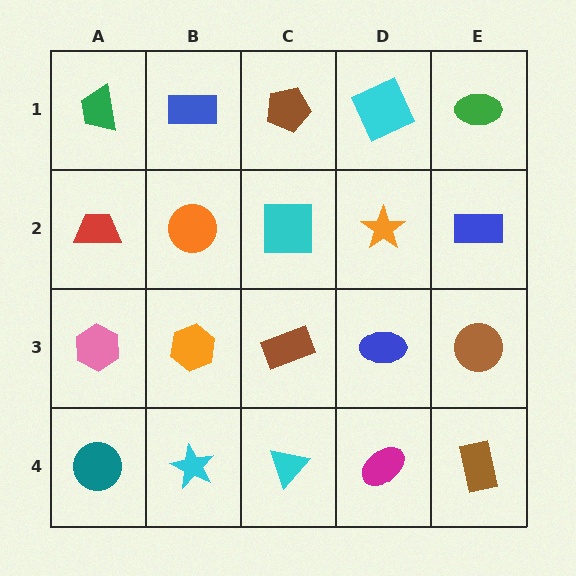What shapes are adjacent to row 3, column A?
A red trapezoid (row 2, column A), a teal circle (row 4, column A), an orange hexagon (row 3, column B).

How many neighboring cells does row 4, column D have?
3.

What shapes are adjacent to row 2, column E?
A green ellipse (row 1, column E), a brown circle (row 3, column E), an orange star (row 2, column D).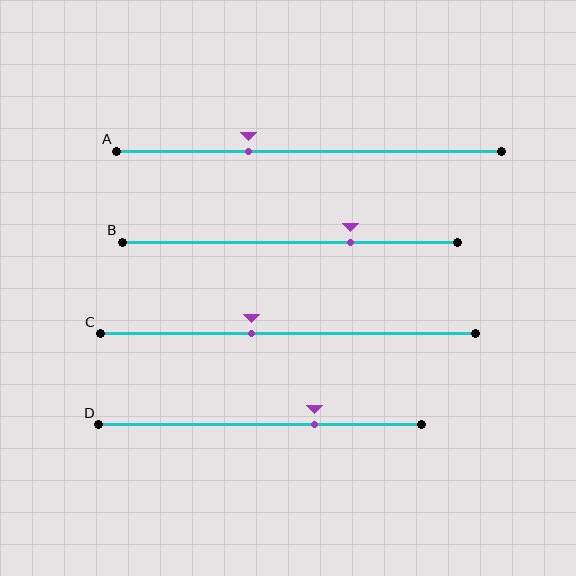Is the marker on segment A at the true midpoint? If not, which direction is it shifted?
No, the marker on segment A is shifted to the left by about 16% of the segment length.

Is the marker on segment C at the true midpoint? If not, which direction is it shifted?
No, the marker on segment C is shifted to the left by about 10% of the segment length.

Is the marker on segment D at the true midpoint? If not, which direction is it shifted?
No, the marker on segment D is shifted to the right by about 17% of the segment length.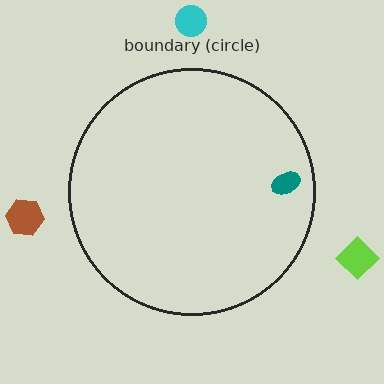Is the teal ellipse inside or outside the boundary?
Inside.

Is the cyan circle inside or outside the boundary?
Outside.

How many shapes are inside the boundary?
1 inside, 3 outside.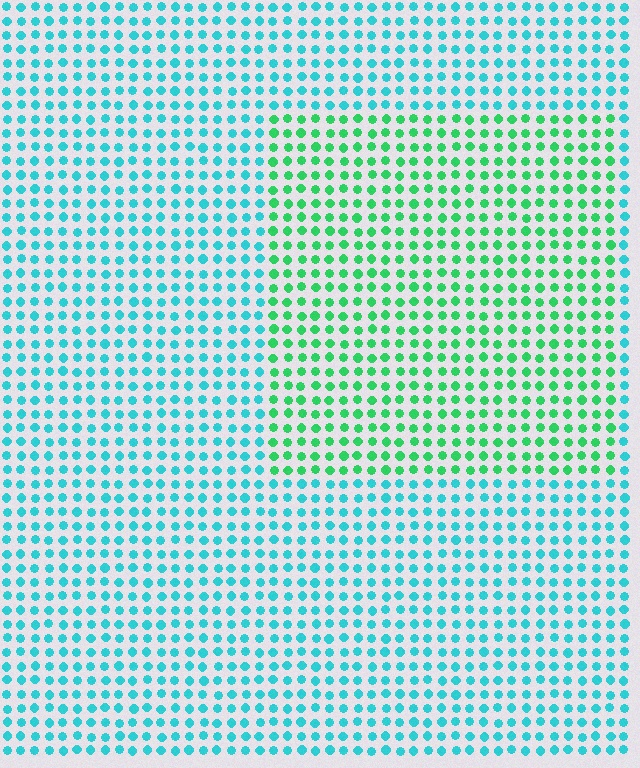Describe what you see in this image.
The image is filled with small cyan elements in a uniform arrangement. A rectangle-shaped region is visible where the elements are tinted to a slightly different hue, forming a subtle color boundary.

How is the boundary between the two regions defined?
The boundary is defined purely by a slight shift in hue (about 42 degrees). Spacing, size, and orientation are identical on both sides.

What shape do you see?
I see a rectangle.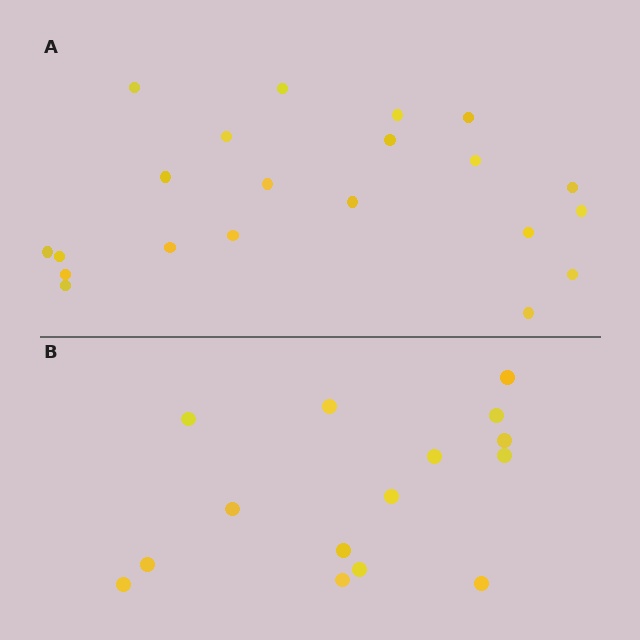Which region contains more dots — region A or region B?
Region A (the top region) has more dots.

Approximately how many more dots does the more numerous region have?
Region A has about 6 more dots than region B.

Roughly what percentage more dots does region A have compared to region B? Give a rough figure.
About 40% more.